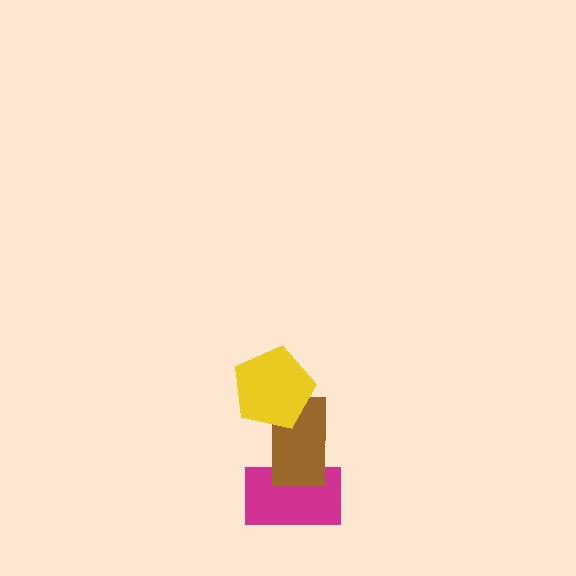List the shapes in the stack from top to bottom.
From top to bottom: the yellow pentagon, the brown rectangle, the magenta rectangle.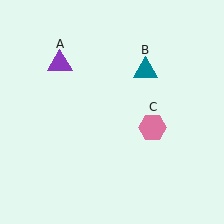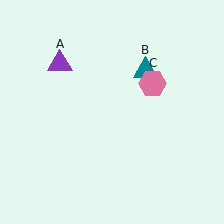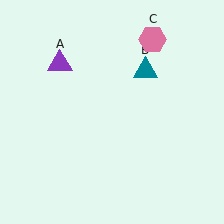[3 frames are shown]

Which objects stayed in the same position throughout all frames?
Purple triangle (object A) and teal triangle (object B) remained stationary.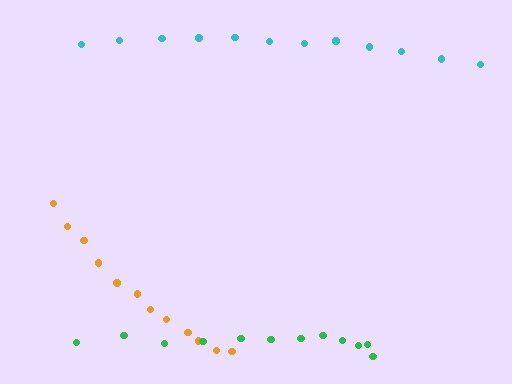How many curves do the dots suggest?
There are 3 distinct paths.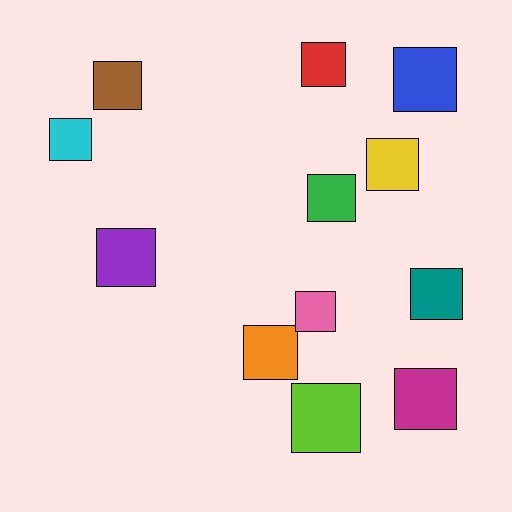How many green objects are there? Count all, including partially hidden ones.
There is 1 green object.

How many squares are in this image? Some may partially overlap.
There are 12 squares.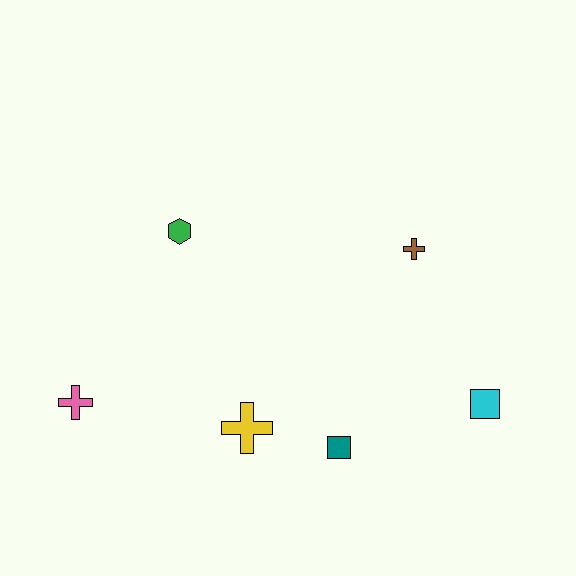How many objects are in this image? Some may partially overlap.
There are 6 objects.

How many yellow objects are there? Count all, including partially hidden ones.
There is 1 yellow object.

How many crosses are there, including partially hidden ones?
There are 3 crosses.